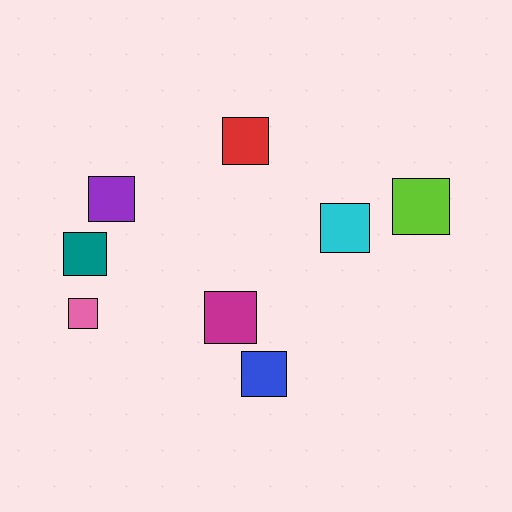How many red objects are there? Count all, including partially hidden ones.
There is 1 red object.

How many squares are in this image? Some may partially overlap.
There are 8 squares.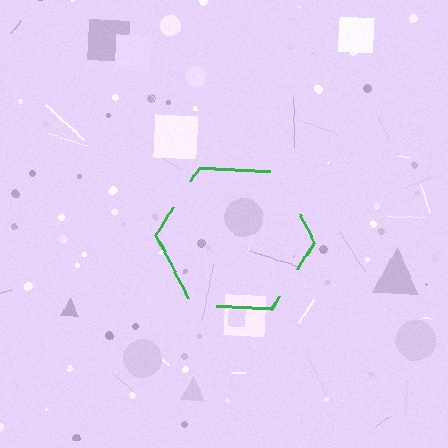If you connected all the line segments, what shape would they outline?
They would outline a hexagon.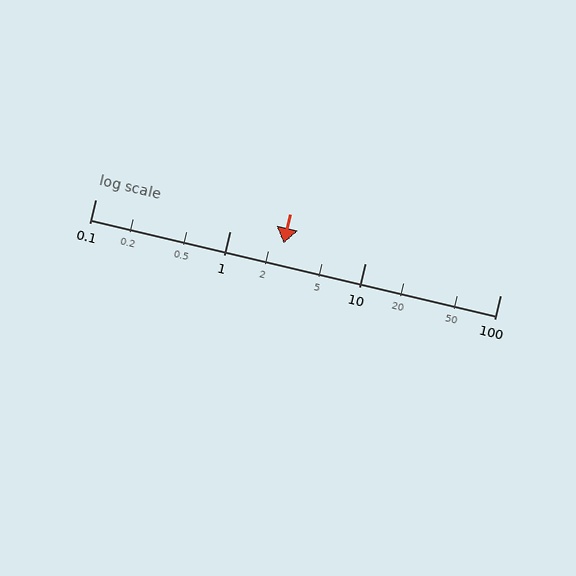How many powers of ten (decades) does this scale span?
The scale spans 3 decades, from 0.1 to 100.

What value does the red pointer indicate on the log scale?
The pointer indicates approximately 2.5.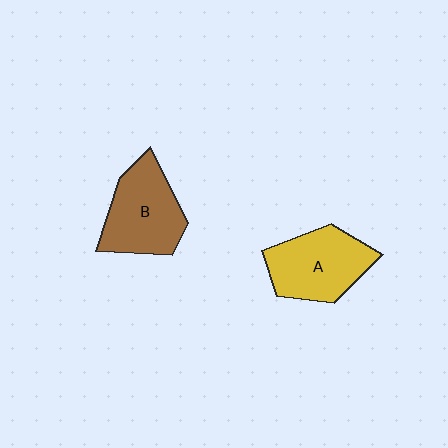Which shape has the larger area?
Shape A (yellow).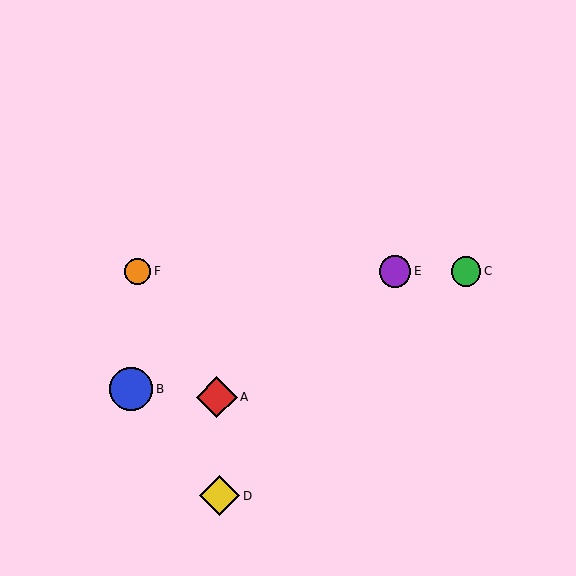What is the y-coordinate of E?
Object E is at y≈271.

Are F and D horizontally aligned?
No, F is at y≈271 and D is at y≈496.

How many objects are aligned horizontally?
3 objects (C, E, F) are aligned horizontally.